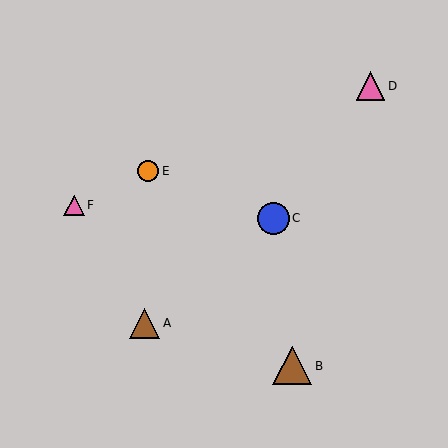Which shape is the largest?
The brown triangle (labeled B) is the largest.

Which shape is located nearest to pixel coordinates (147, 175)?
The orange circle (labeled E) at (148, 171) is nearest to that location.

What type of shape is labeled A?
Shape A is a brown triangle.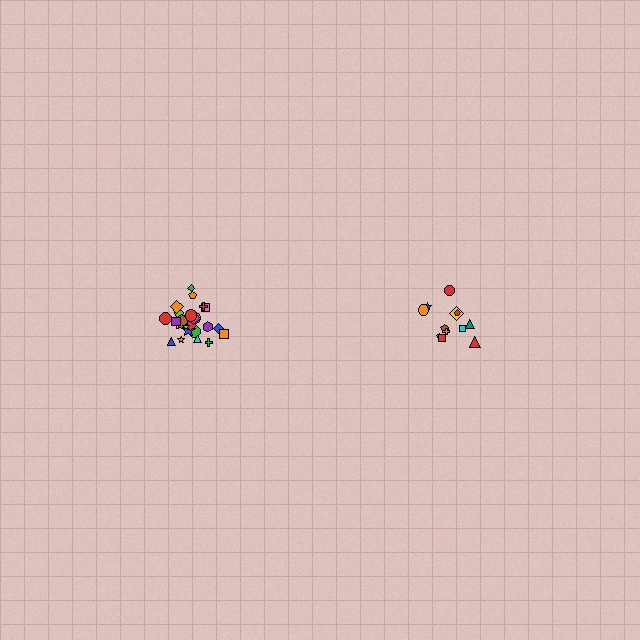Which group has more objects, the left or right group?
The left group.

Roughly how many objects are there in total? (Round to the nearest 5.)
Roughly 35 objects in total.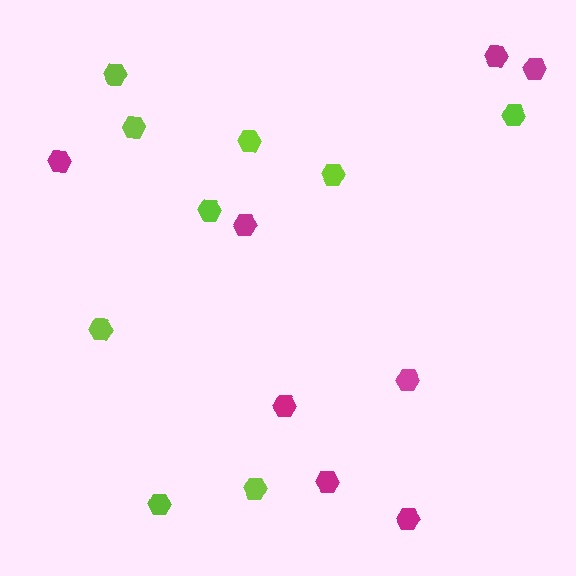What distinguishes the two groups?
There are 2 groups: one group of magenta hexagons (8) and one group of lime hexagons (9).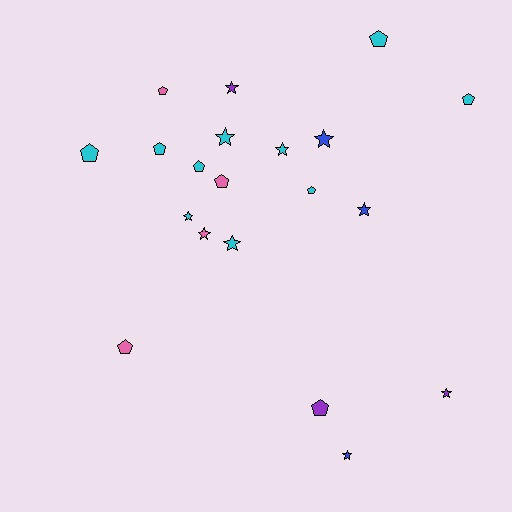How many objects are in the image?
There are 20 objects.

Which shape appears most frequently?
Star, with 10 objects.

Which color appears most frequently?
Cyan, with 10 objects.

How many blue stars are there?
There are 3 blue stars.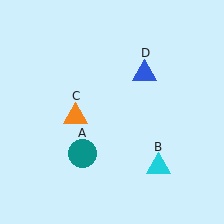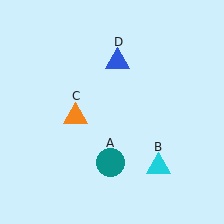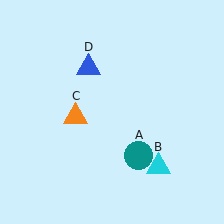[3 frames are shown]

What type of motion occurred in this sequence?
The teal circle (object A), blue triangle (object D) rotated counterclockwise around the center of the scene.